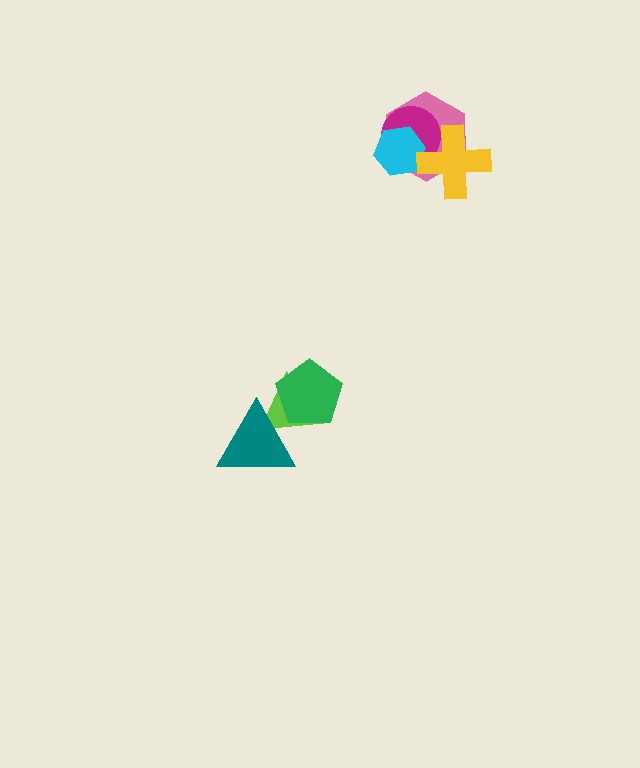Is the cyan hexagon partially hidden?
Yes, it is partially covered by another shape.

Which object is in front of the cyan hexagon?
The yellow cross is in front of the cyan hexagon.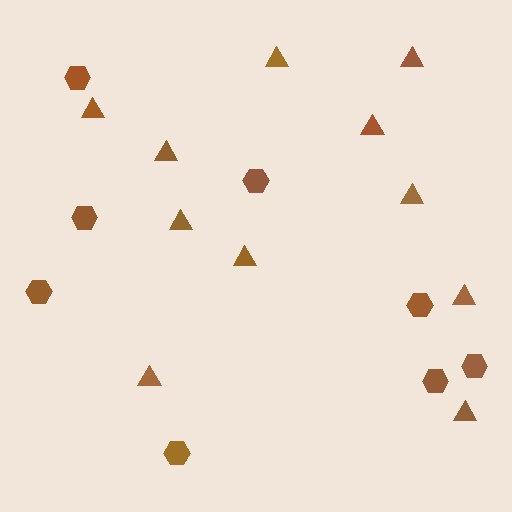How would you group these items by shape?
There are 2 groups: one group of triangles (11) and one group of hexagons (8).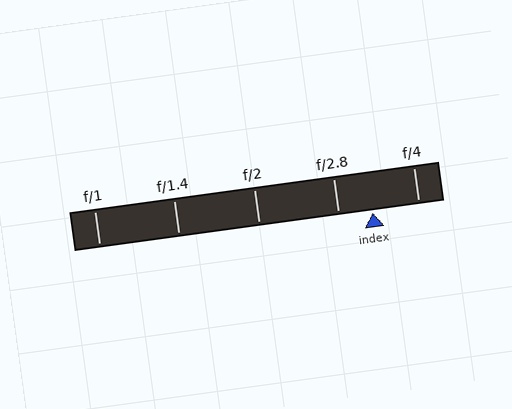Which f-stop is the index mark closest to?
The index mark is closest to f/2.8.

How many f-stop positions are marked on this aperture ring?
There are 5 f-stop positions marked.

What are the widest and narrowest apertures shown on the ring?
The widest aperture shown is f/1 and the narrowest is f/4.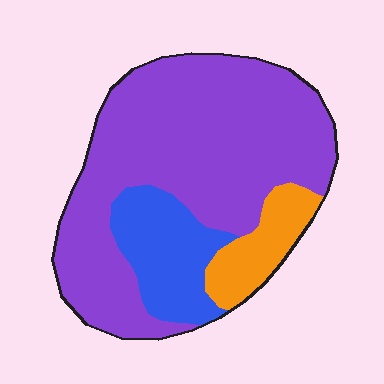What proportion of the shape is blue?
Blue covers around 20% of the shape.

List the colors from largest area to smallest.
From largest to smallest: purple, blue, orange.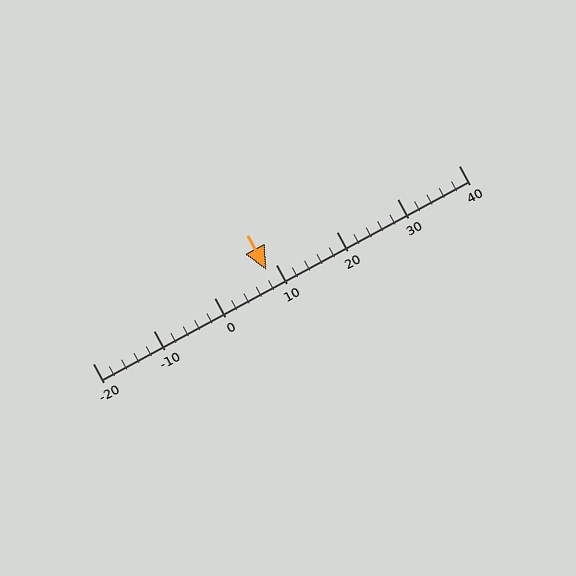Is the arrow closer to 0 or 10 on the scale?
The arrow is closer to 10.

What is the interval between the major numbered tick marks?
The major tick marks are spaced 10 units apart.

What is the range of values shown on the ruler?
The ruler shows values from -20 to 40.